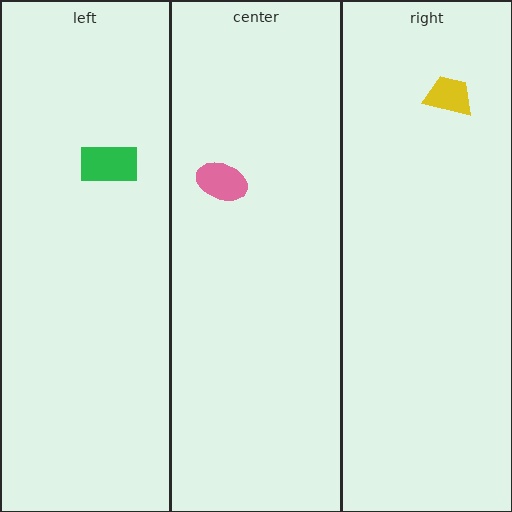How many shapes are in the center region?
1.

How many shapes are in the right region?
1.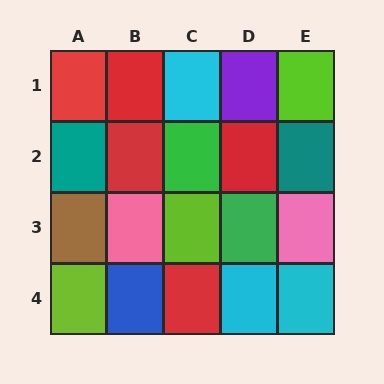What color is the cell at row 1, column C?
Cyan.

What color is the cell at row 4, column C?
Red.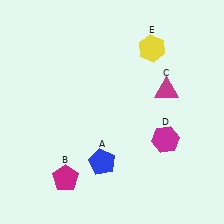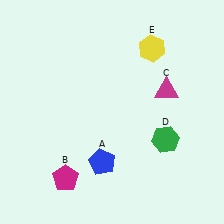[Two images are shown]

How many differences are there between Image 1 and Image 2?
There is 1 difference between the two images.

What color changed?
The hexagon (D) changed from magenta in Image 1 to green in Image 2.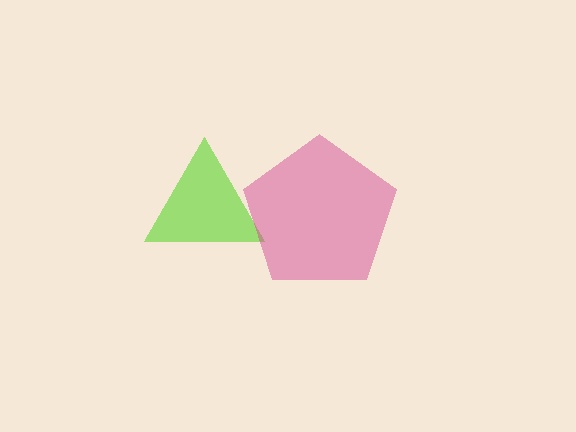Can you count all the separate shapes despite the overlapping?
Yes, there are 2 separate shapes.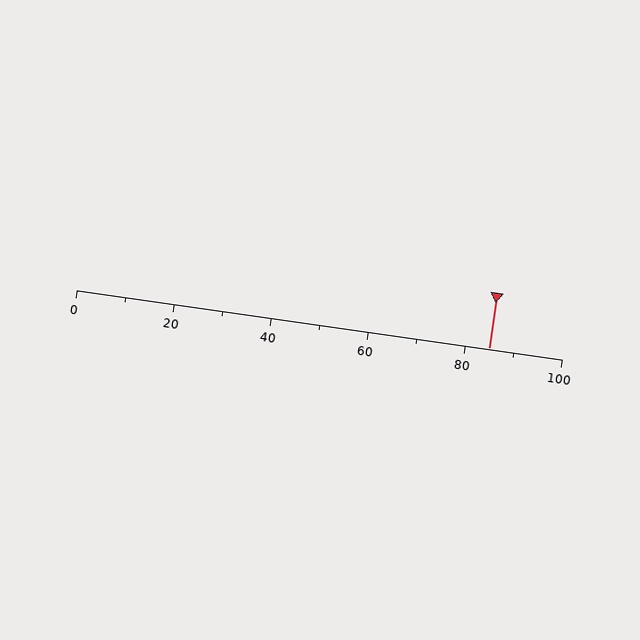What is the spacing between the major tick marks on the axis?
The major ticks are spaced 20 apart.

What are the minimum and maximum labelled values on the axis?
The axis runs from 0 to 100.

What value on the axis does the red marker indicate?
The marker indicates approximately 85.